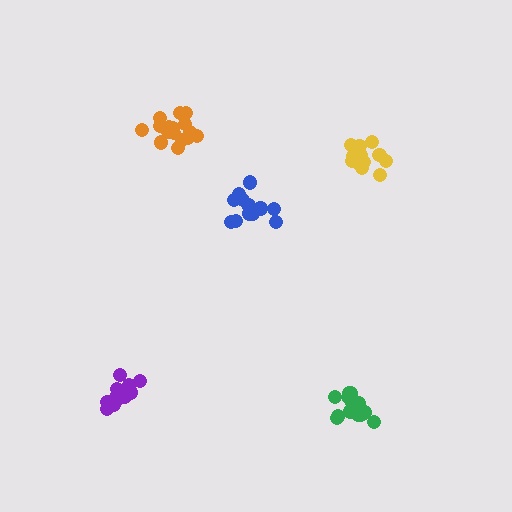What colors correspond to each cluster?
The clusters are colored: green, blue, orange, purple, yellow.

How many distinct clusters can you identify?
There are 5 distinct clusters.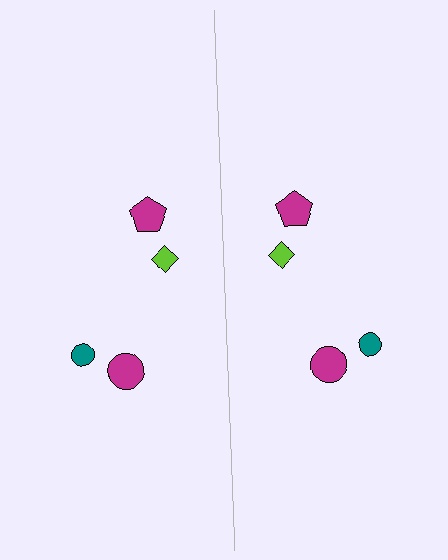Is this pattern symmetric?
Yes, this pattern has bilateral (reflection) symmetry.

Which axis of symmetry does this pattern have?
The pattern has a vertical axis of symmetry running through the center of the image.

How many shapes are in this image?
There are 8 shapes in this image.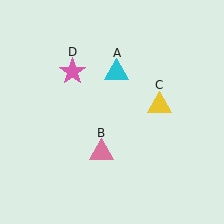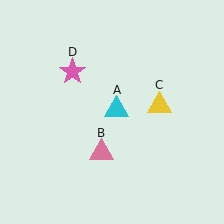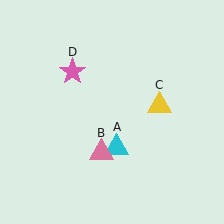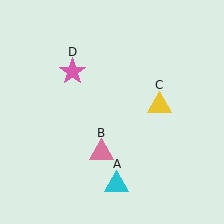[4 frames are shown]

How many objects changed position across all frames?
1 object changed position: cyan triangle (object A).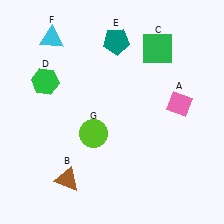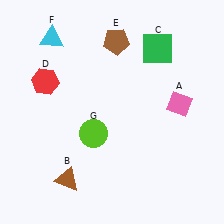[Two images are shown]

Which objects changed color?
D changed from green to red. E changed from teal to brown.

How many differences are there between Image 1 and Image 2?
There are 2 differences between the two images.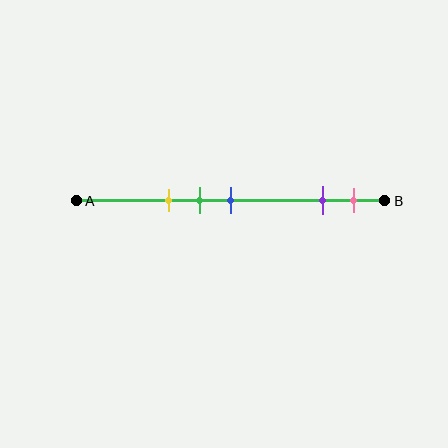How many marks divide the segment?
There are 5 marks dividing the segment.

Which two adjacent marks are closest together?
The green and blue marks are the closest adjacent pair.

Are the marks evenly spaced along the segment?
No, the marks are not evenly spaced.